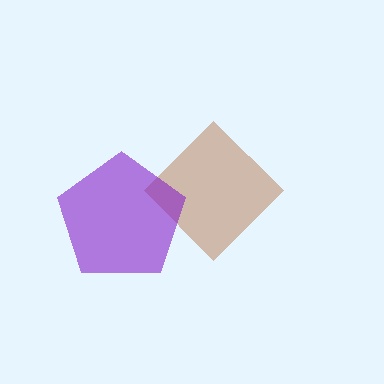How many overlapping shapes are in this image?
There are 2 overlapping shapes in the image.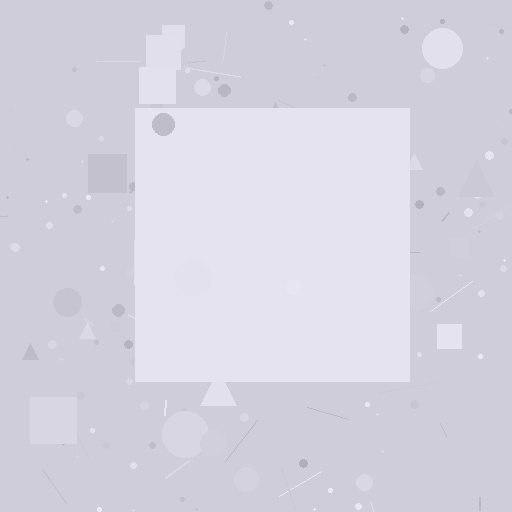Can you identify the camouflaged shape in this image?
The camouflaged shape is a square.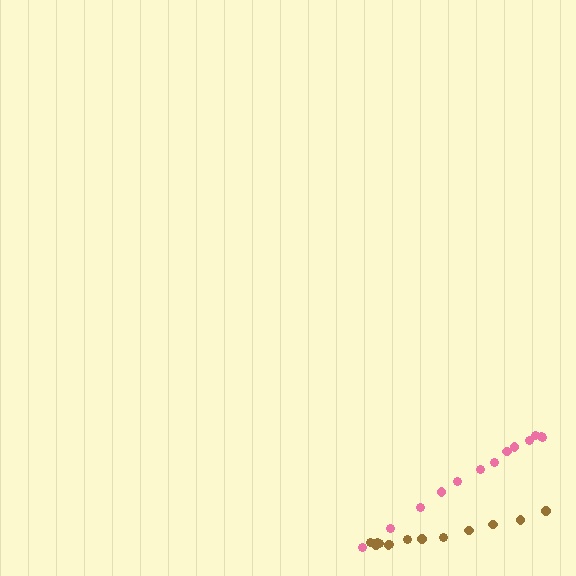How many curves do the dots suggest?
There are 2 distinct paths.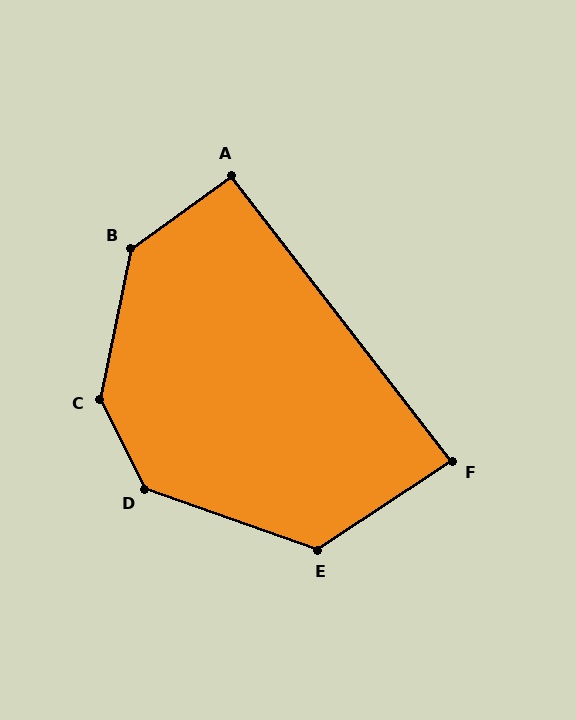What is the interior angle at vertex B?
Approximately 138 degrees (obtuse).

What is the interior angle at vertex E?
Approximately 127 degrees (obtuse).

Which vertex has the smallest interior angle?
F, at approximately 86 degrees.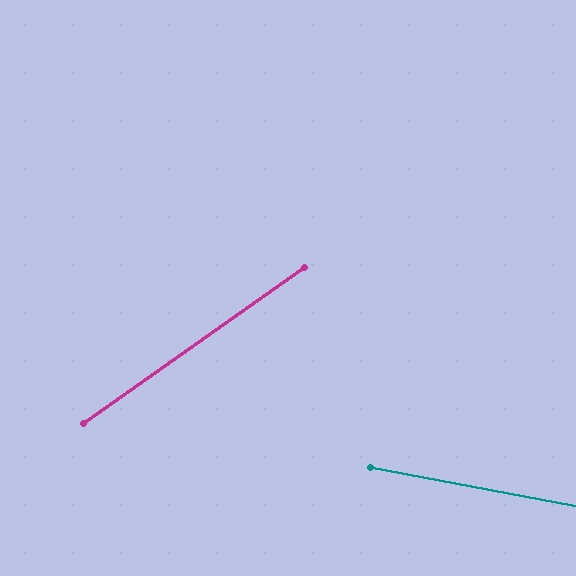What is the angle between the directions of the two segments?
Approximately 46 degrees.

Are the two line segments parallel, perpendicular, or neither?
Neither parallel nor perpendicular — they differ by about 46°.